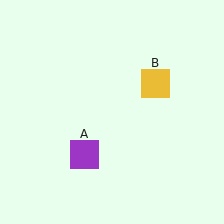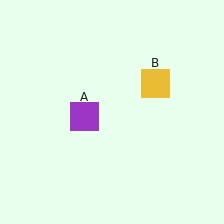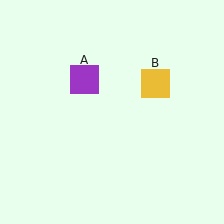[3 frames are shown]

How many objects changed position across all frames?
1 object changed position: purple square (object A).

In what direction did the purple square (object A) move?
The purple square (object A) moved up.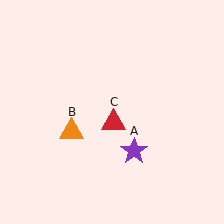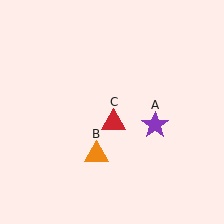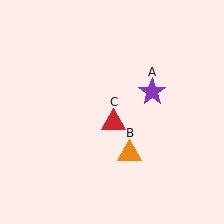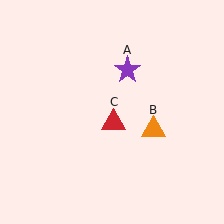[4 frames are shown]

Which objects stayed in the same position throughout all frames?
Red triangle (object C) remained stationary.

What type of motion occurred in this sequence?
The purple star (object A), orange triangle (object B) rotated counterclockwise around the center of the scene.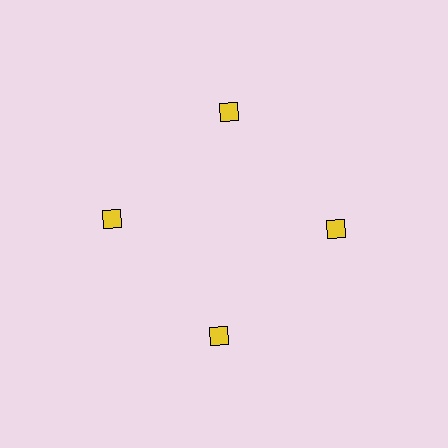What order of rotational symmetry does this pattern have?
This pattern has 4-fold rotational symmetry.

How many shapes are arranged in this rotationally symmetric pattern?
There are 4 shapes, arranged in 4 groups of 1.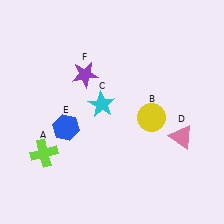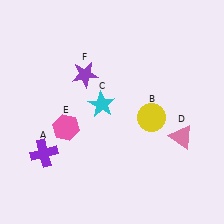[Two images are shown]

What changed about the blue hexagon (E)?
In Image 1, E is blue. In Image 2, it changed to pink.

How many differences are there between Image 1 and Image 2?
There are 2 differences between the two images.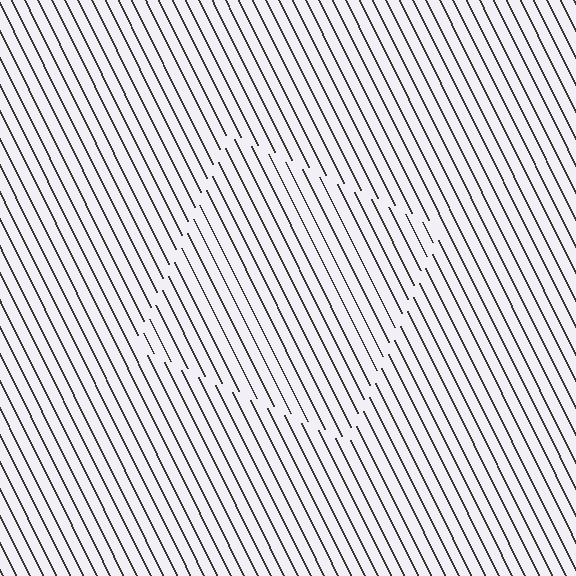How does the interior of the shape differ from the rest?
The interior of the shape contains the same grating, shifted by half a period — the contour is defined by the phase discontinuity where line-ends from the inner and outer gratings abut.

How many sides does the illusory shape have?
4 sides — the line-ends trace a square.